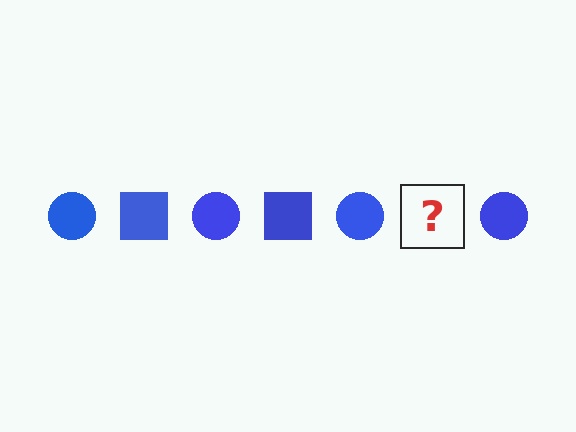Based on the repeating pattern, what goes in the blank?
The blank should be a blue square.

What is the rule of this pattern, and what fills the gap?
The rule is that the pattern cycles through circle, square shapes in blue. The gap should be filled with a blue square.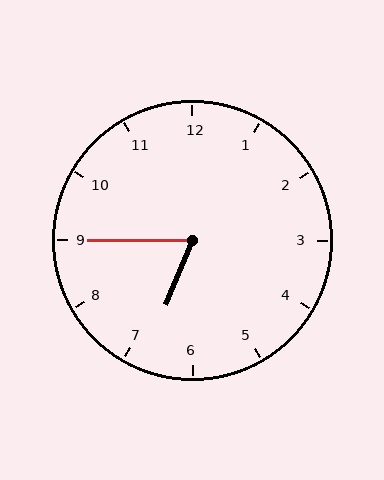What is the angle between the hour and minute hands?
Approximately 68 degrees.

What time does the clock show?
6:45.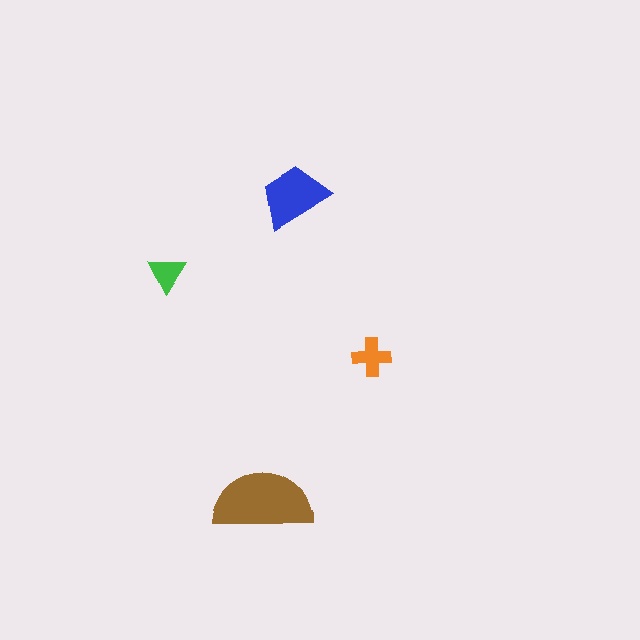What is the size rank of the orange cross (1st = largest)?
3rd.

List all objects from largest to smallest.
The brown semicircle, the blue trapezoid, the orange cross, the green triangle.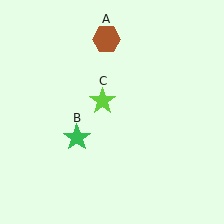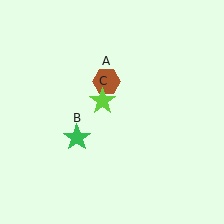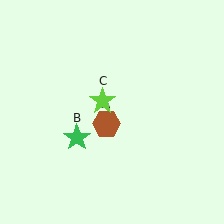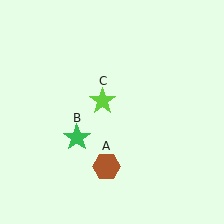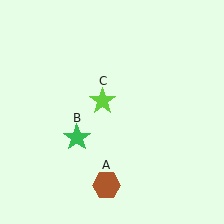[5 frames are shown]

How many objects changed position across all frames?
1 object changed position: brown hexagon (object A).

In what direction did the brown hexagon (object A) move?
The brown hexagon (object A) moved down.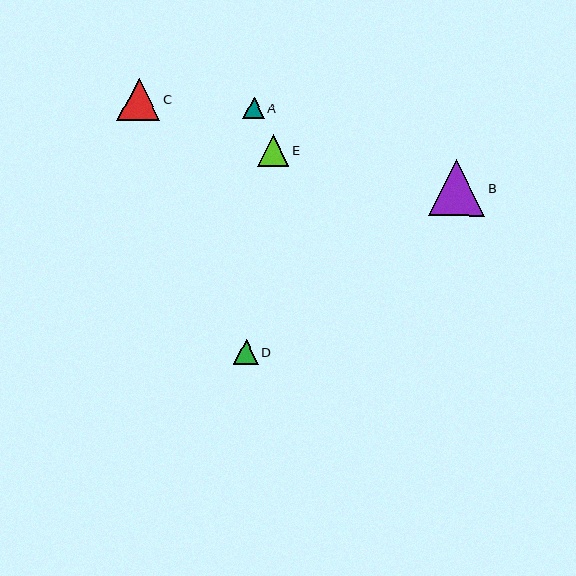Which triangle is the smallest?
Triangle A is the smallest with a size of approximately 21 pixels.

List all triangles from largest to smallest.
From largest to smallest: B, C, E, D, A.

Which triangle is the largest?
Triangle B is the largest with a size of approximately 56 pixels.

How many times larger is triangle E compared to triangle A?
Triangle E is approximately 1.5 times the size of triangle A.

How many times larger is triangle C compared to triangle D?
Triangle C is approximately 1.7 times the size of triangle D.